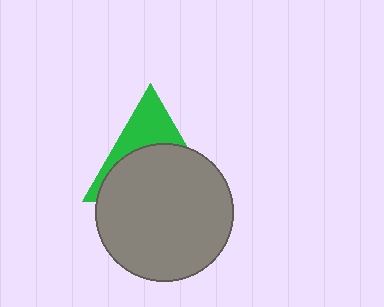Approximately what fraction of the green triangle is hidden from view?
Roughly 64% of the green triangle is hidden behind the gray circle.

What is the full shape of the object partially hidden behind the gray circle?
The partially hidden object is a green triangle.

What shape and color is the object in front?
The object in front is a gray circle.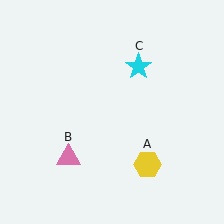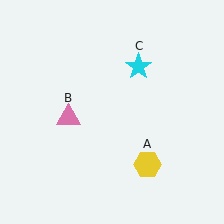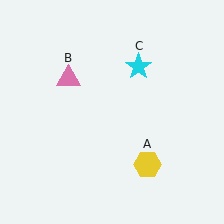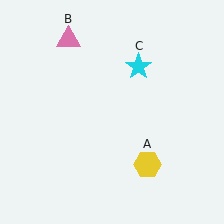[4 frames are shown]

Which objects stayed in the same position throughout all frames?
Yellow hexagon (object A) and cyan star (object C) remained stationary.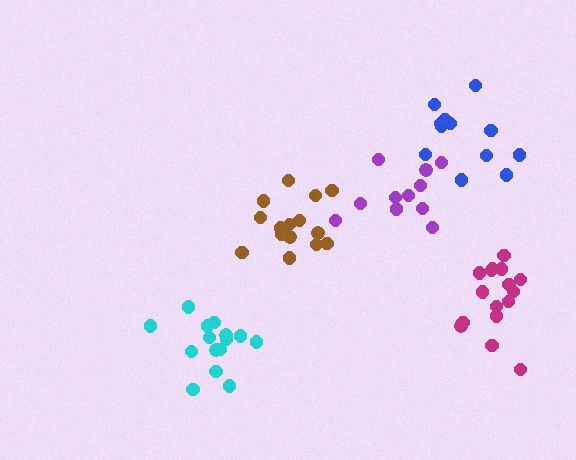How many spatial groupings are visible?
There are 5 spatial groupings.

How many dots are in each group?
Group 1: 16 dots, Group 2: 11 dots, Group 3: 12 dots, Group 4: 15 dots, Group 5: 16 dots (70 total).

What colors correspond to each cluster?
The clusters are colored: magenta, purple, blue, brown, cyan.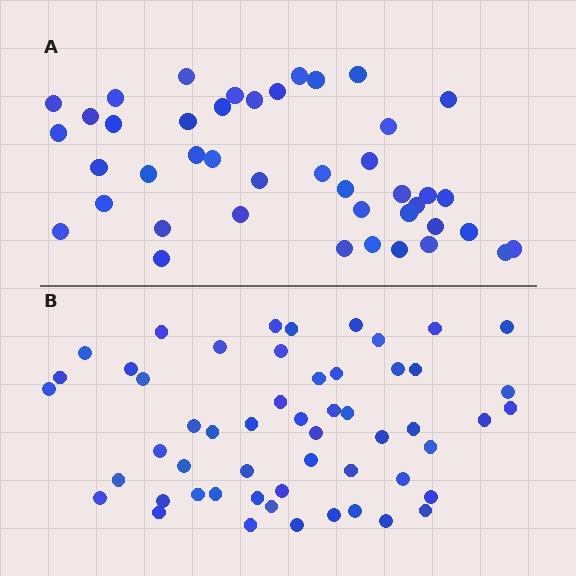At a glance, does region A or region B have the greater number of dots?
Region B (the bottom region) has more dots.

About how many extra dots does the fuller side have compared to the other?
Region B has roughly 12 or so more dots than region A.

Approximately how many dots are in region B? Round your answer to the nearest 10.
About 50 dots. (The exact count is 54, which rounds to 50.)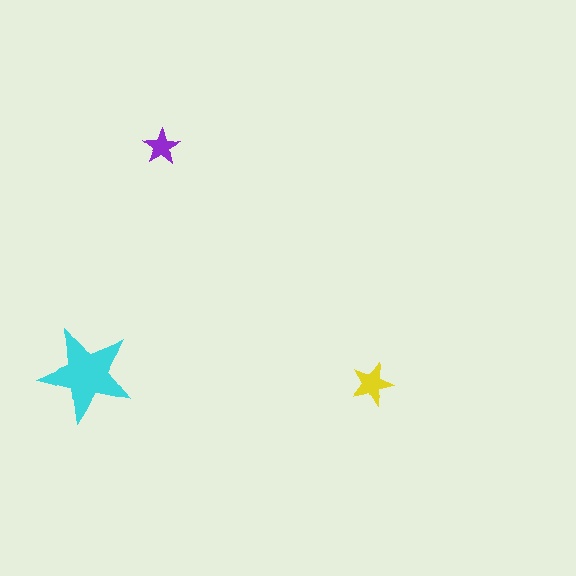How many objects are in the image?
There are 3 objects in the image.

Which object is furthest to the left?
The cyan star is leftmost.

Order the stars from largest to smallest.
the cyan one, the yellow one, the purple one.